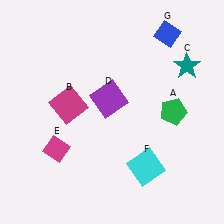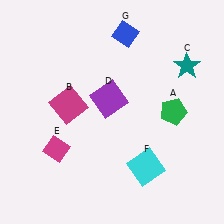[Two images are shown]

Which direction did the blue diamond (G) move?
The blue diamond (G) moved left.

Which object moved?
The blue diamond (G) moved left.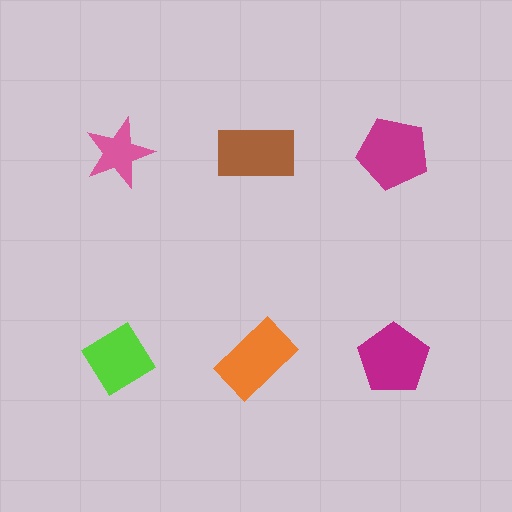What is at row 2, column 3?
A magenta pentagon.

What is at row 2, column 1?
A lime diamond.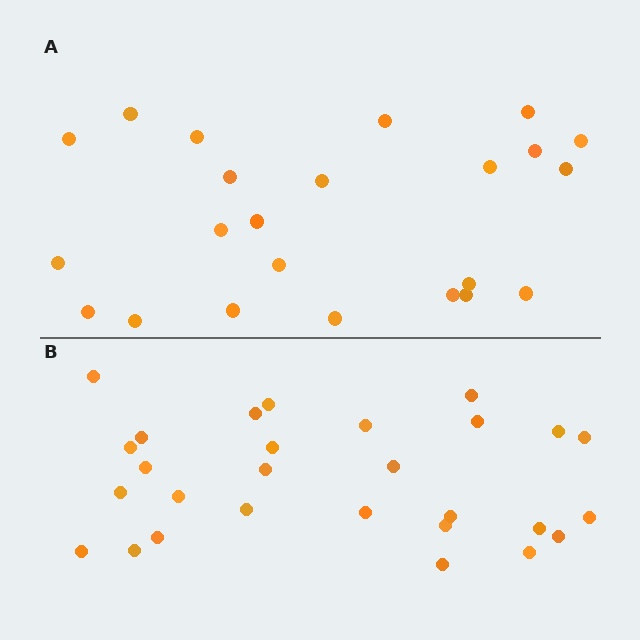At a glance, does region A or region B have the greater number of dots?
Region B (the bottom region) has more dots.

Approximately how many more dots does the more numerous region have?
Region B has about 5 more dots than region A.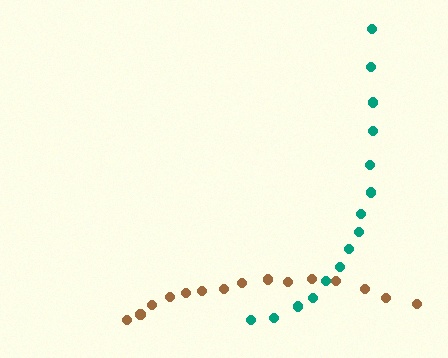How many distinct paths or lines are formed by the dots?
There are 2 distinct paths.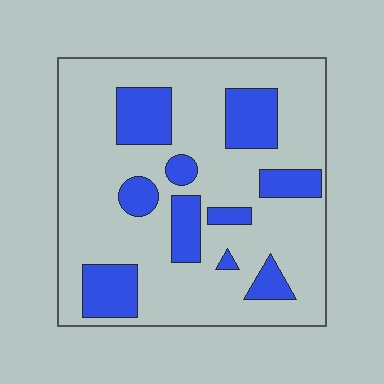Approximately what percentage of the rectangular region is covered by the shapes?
Approximately 25%.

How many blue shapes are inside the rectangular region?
10.